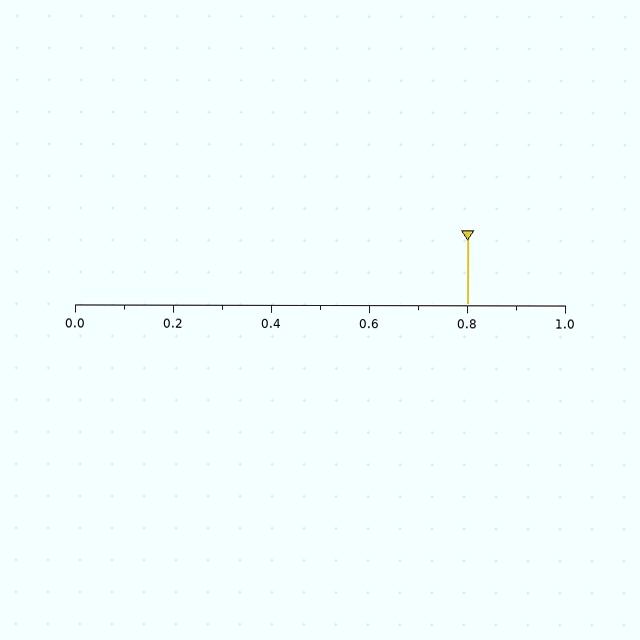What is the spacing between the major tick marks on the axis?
The major ticks are spaced 0.2 apart.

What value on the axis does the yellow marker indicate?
The marker indicates approximately 0.8.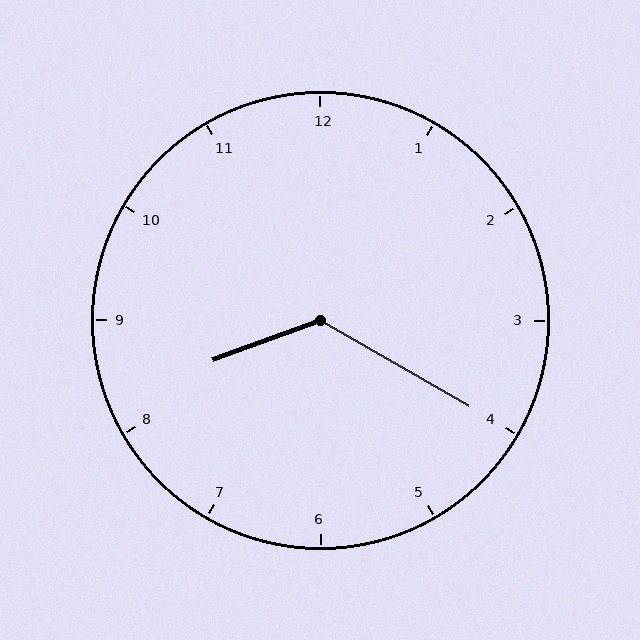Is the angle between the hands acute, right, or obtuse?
It is obtuse.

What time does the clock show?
8:20.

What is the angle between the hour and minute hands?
Approximately 130 degrees.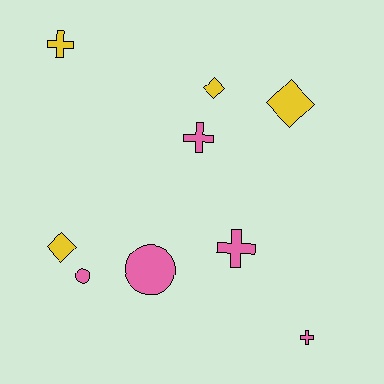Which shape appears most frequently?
Cross, with 4 objects.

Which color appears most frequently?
Pink, with 5 objects.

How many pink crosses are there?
There are 3 pink crosses.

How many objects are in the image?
There are 9 objects.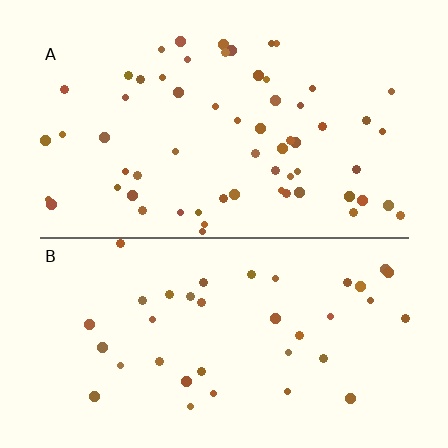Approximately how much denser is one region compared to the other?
Approximately 1.6× — region A over region B.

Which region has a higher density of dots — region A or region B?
A (the top).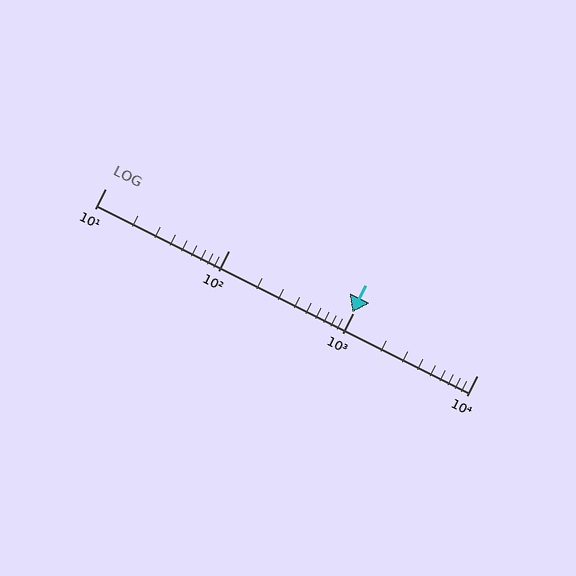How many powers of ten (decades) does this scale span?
The scale spans 3 decades, from 10 to 10000.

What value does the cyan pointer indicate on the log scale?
The pointer indicates approximately 980.